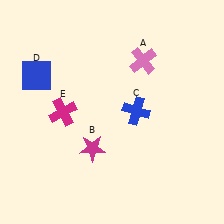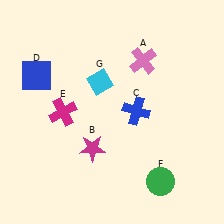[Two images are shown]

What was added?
A green circle (F), a cyan diamond (G) were added in Image 2.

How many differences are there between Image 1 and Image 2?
There are 2 differences between the two images.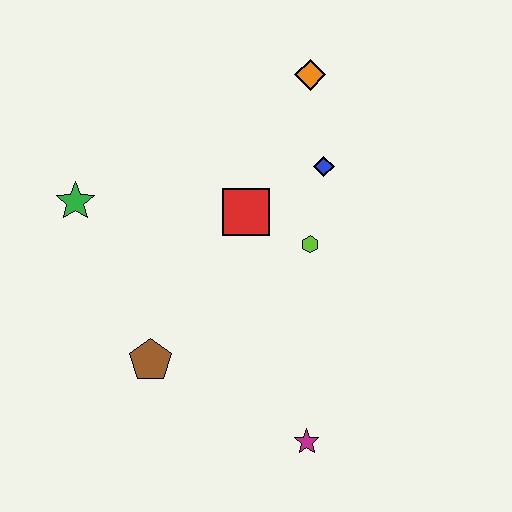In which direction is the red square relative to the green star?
The red square is to the right of the green star.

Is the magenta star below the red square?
Yes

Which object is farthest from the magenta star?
The orange diamond is farthest from the magenta star.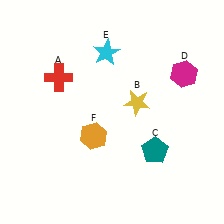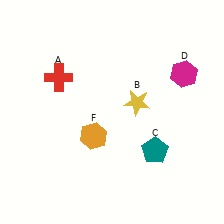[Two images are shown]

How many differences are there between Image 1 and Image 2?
There is 1 difference between the two images.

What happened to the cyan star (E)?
The cyan star (E) was removed in Image 2. It was in the top-left area of Image 1.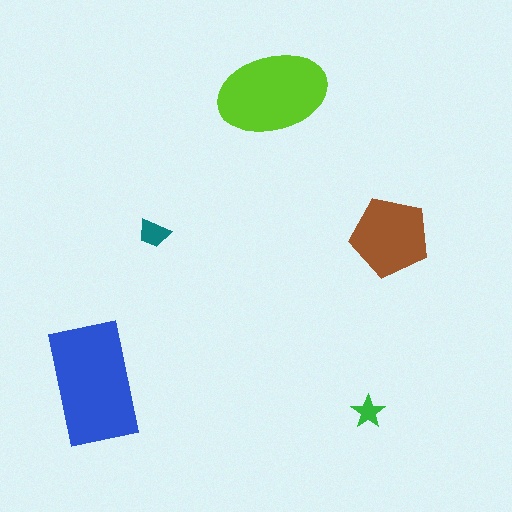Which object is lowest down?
The green star is bottommost.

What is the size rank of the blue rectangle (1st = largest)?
1st.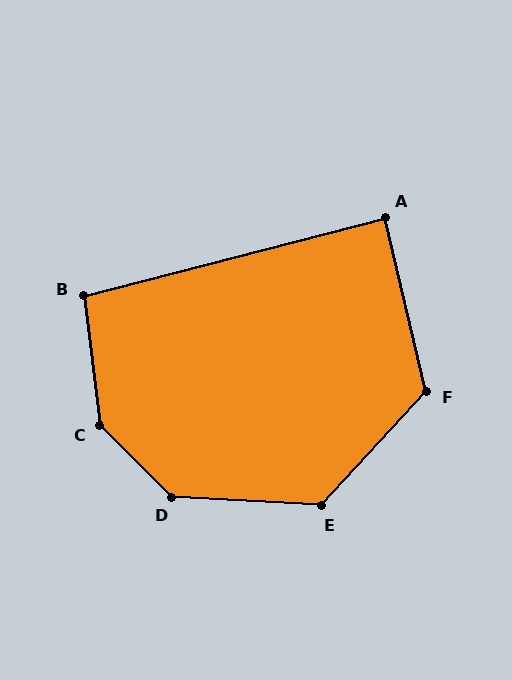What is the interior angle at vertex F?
Approximately 124 degrees (obtuse).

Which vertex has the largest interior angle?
C, at approximately 142 degrees.